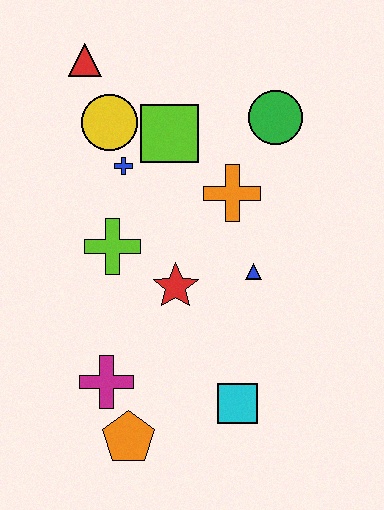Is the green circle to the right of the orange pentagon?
Yes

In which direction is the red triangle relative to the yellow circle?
The red triangle is above the yellow circle.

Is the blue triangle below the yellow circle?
Yes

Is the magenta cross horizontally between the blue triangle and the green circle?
No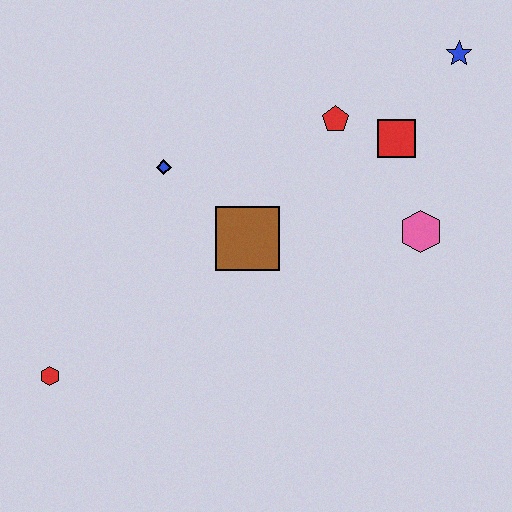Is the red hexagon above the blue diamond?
No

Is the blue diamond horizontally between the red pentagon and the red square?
No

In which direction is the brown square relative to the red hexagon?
The brown square is to the right of the red hexagon.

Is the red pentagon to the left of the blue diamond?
No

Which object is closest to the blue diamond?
The brown square is closest to the blue diamond.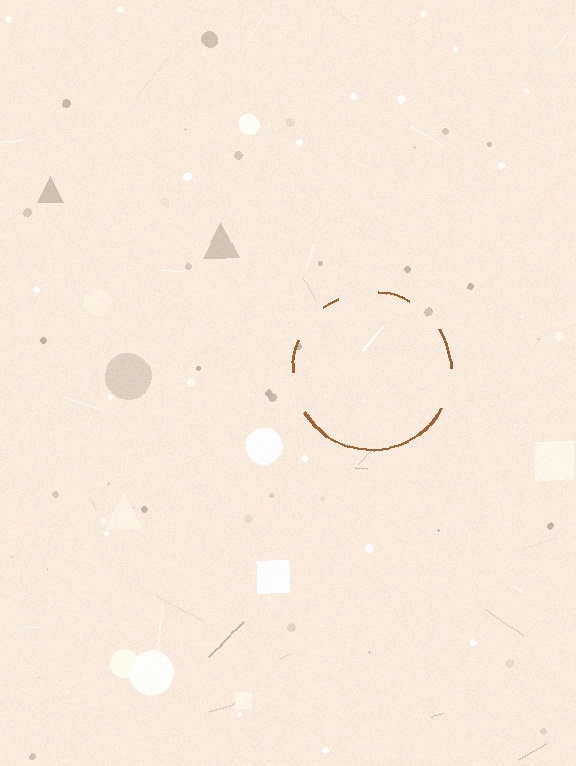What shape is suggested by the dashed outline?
The dashed outline suggests a circle.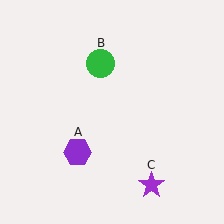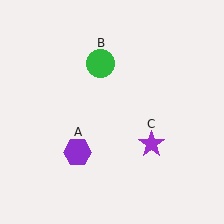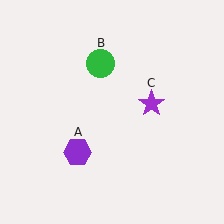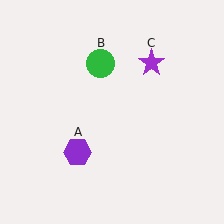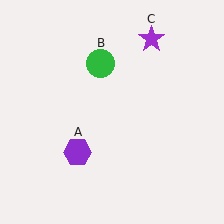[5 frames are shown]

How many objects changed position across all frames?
1 object changed position: purple star (object C).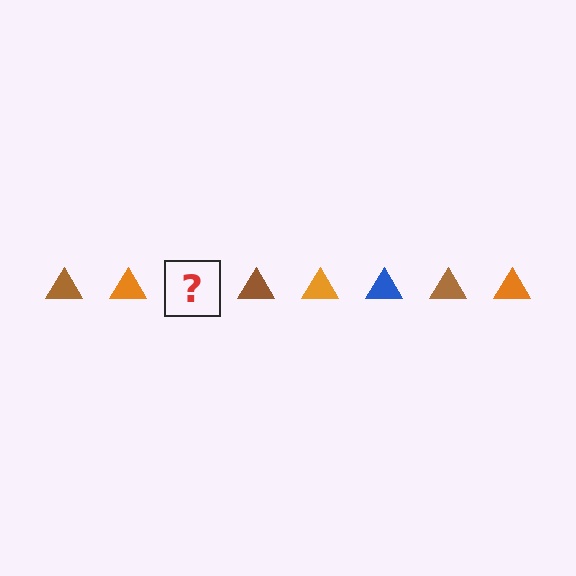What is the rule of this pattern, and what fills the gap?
The rule is that the pattern cycles through brown, orange, blue triangles. The gap should be filled with a blue triangle.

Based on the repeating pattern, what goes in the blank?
The blank should be a blue triangle.